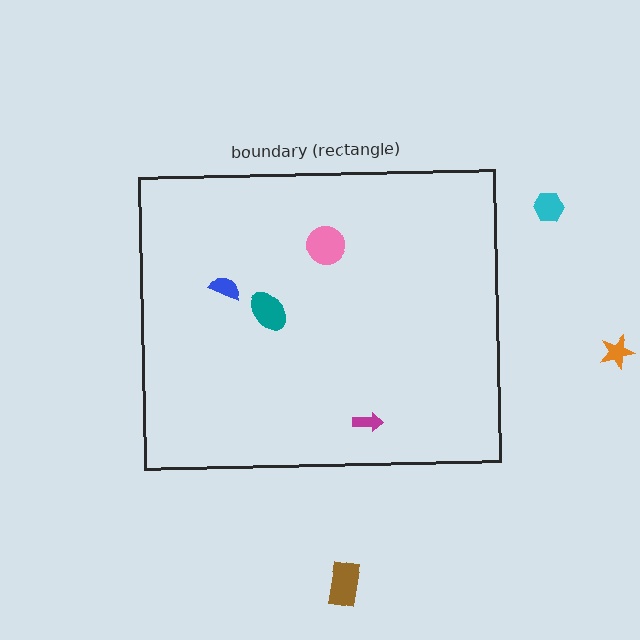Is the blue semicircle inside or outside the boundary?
Inside.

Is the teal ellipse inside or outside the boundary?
Inside.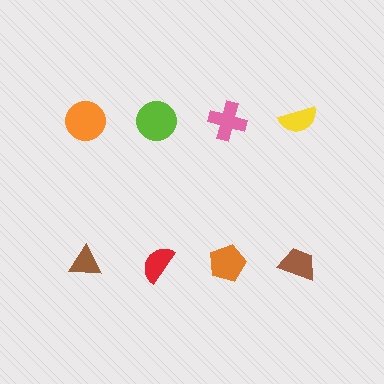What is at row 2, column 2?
A red semicircle.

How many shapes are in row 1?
4 shapes.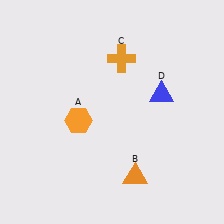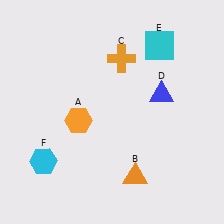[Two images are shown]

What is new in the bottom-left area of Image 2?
A cyan hexagon (F) was added in the bottom-left area of Image 2.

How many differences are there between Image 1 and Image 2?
There are 2 differences between the two images.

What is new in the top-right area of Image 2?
A cyan square (E) was added in the top-right area of Image 2.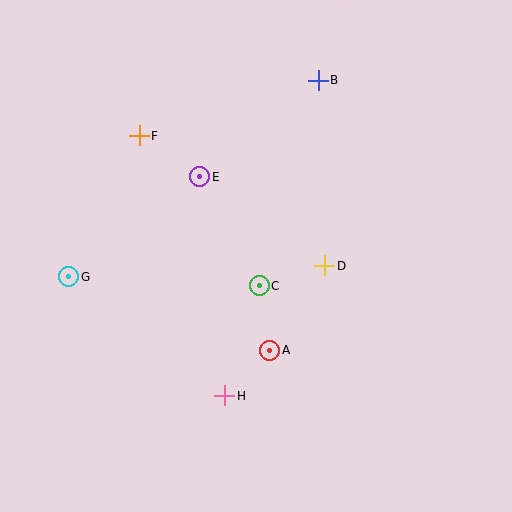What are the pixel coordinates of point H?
Point H is at (225, 396).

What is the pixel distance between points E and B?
The distance between E and B is 153 pixels.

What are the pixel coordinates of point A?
Point A is at (270, 350).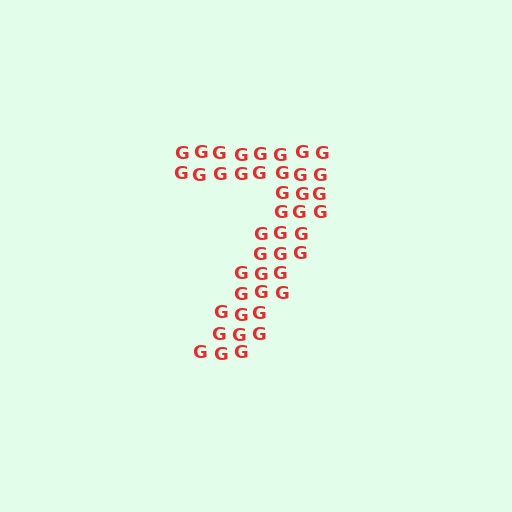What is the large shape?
The large shape is the digit 7.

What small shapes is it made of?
It is made of small letter G's.